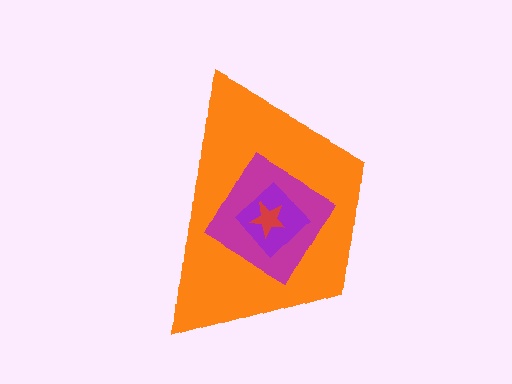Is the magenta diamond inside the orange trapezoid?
Yes.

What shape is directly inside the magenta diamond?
The purple diamond.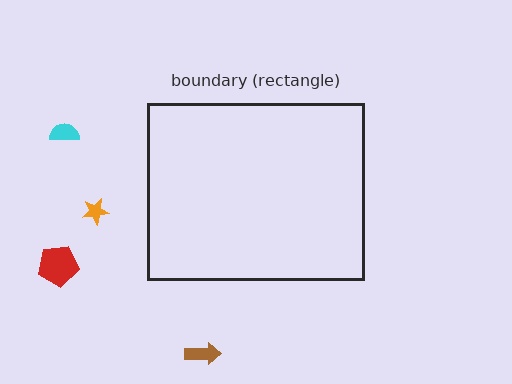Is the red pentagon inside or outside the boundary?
Outside.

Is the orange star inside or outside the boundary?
Outside.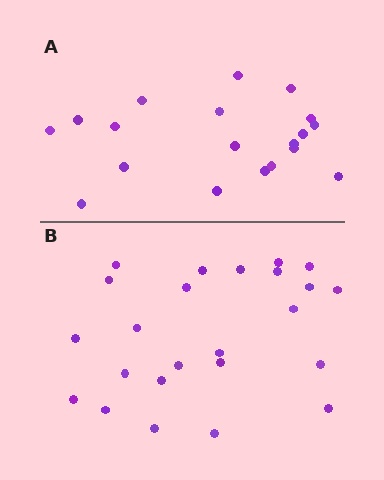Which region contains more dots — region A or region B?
Region B (the bottom region) has more dots.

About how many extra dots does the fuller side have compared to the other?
Region B has about 5 more dots than region A.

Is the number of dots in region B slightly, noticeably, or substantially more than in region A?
Region B has noticeably more, but not dramatically so. The ratio is roughly 1.3 to 1.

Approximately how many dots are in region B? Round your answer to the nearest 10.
About 20 dots. (The exact count is 24, which rounds to 20.)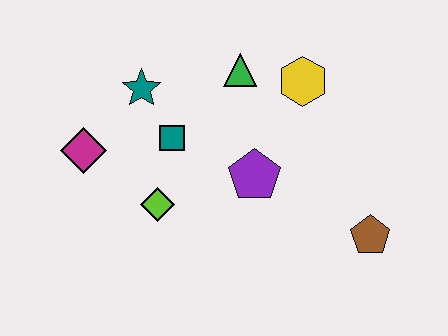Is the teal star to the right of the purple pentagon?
No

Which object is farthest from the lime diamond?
The brown pentagon is farthest from the lime diamond.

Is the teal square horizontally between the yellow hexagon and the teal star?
Yes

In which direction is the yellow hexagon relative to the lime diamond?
The yellow hexagon is to the right of the lime diamond.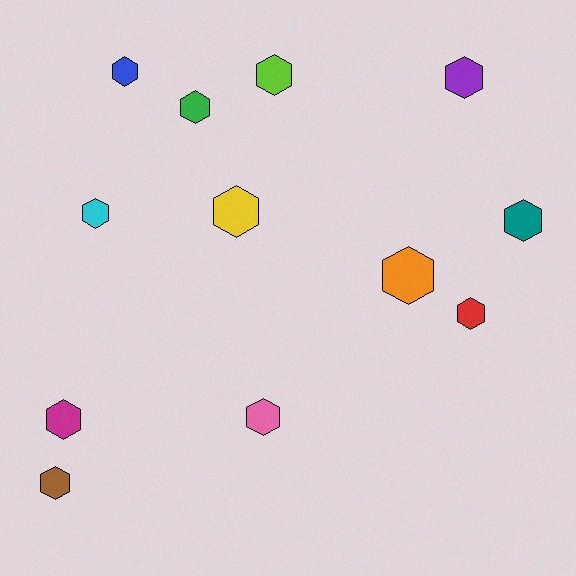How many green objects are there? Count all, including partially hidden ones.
There is 1 green object.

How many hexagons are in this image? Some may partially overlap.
There are 12 hexagons.